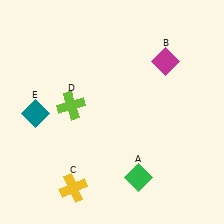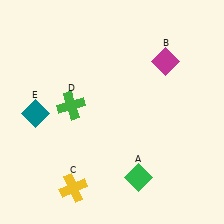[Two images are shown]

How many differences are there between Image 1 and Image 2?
There is 1 difference between the two images.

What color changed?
The cross (D) changed from lime in Image 1 to green in Image 2.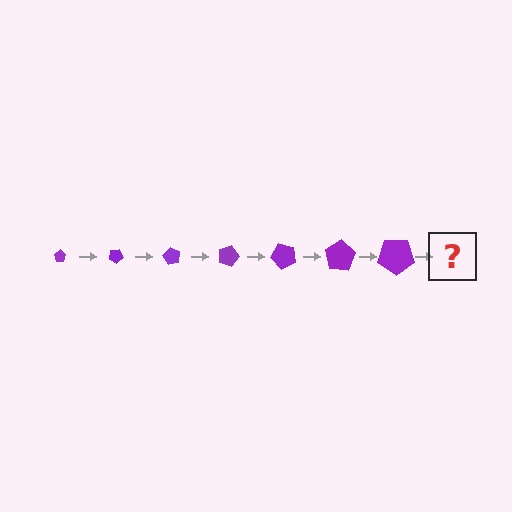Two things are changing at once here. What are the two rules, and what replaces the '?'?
The two rules are that the pentagon grows larger each step and it rotates 30 degrees each step. The '?' should be a pentagon, larger than the previous one and rotated 210 degrees from the start.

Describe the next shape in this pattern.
It should be a pentagon, larger than the previous one and rotated 210 degrees from the start.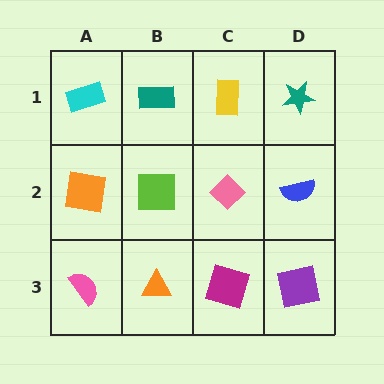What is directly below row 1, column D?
A blue semicircle.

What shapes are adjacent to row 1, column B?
A lime square (row 2, column B), a cyan rectangle (row 1, column A), a yellow rectangle (row 1, column C).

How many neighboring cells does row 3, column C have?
3.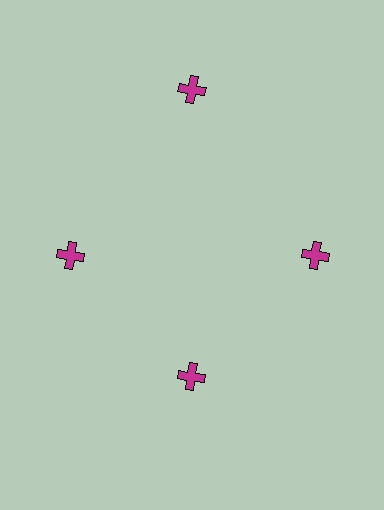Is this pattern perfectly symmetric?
No. The 4 magenta crosses are arranged in a ring, but one element near the 12 o'clock position is pushed outward from the center, breaking the 4-fold rotational symmetry.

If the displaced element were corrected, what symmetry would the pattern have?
It would have 4-fold rotational symmetry — the pattern would map onto itself every 90 degrees.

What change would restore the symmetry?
The symmetry would be restored by moving it inward, back onto the ring so that all 4 crosses sit at equal angles and equal distance from the center.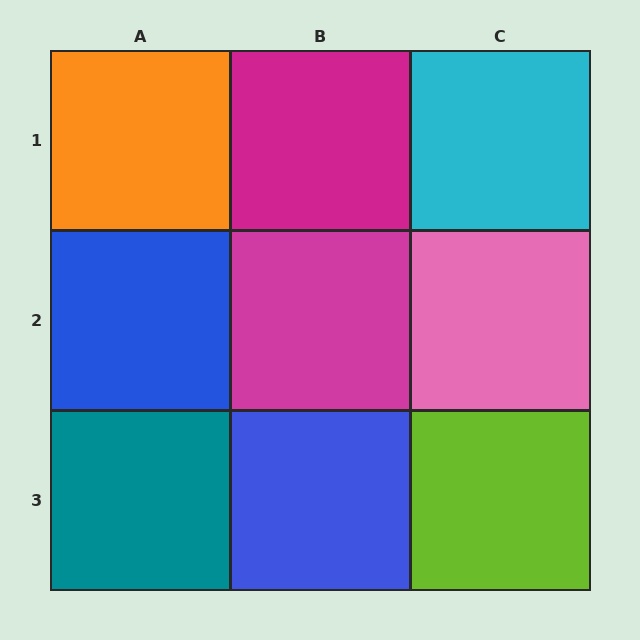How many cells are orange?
1 cell is orange.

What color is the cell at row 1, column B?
Magenta.